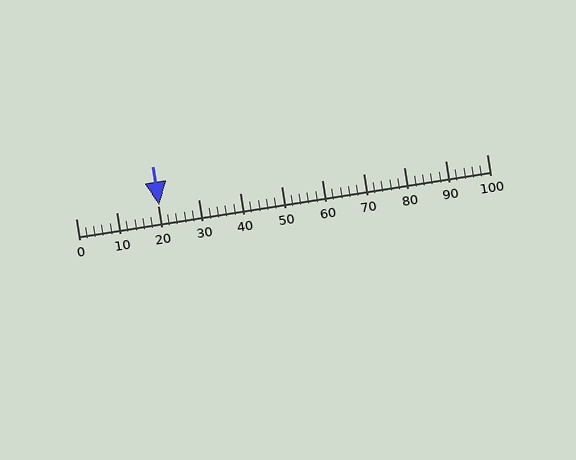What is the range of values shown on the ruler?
The ruler shows values from 0 to 100.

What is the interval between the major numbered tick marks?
The major tick marks are spaced 10 units apart.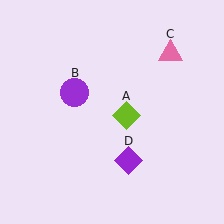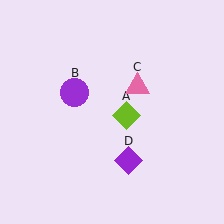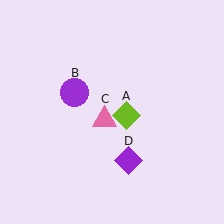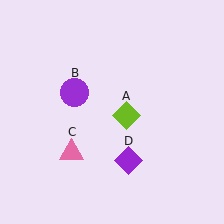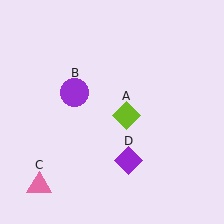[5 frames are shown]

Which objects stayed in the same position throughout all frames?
Lime diamond (object A) and purple circle (object B) and purple diamond (object D) remained stationary.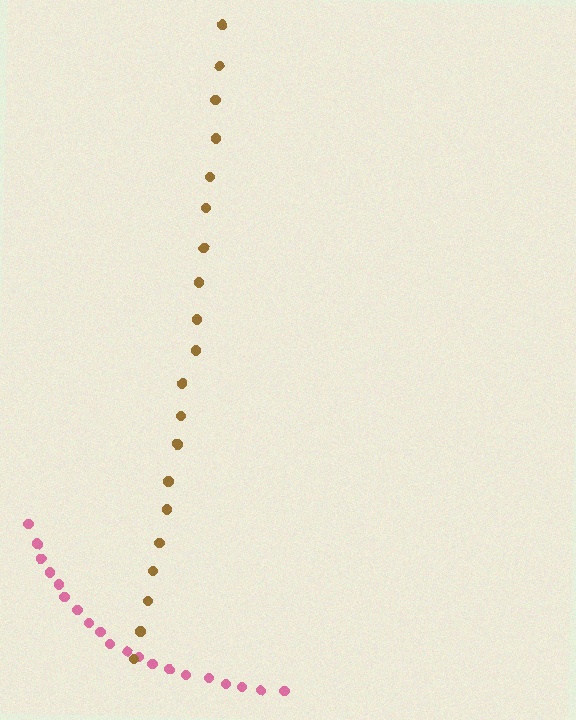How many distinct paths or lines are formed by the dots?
There are 2 distinct paths.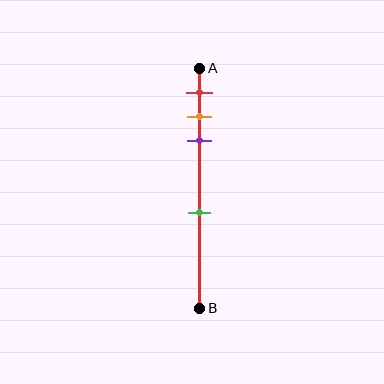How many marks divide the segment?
There are 4 marks dividing the segment.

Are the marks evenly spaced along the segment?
No, the marks are not evenly spaced.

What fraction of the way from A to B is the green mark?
The green mark is approximately 60% (0.6) of the way from A to B.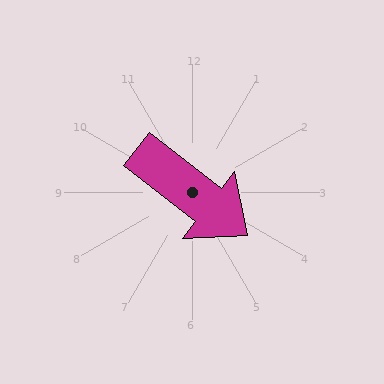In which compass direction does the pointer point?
Southeast.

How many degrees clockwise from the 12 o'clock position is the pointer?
Approximately 128 degrees.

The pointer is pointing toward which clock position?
Roughly 4 o'clock.